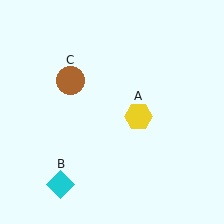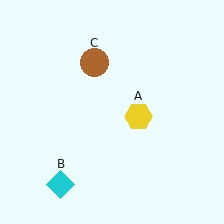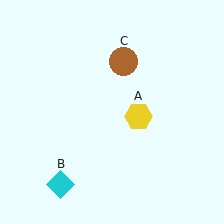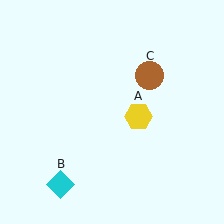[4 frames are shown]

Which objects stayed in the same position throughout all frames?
Yellow hexagon (object A) and cyan diamond (object B) remained stationary.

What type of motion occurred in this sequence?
The brown circle (object C) rotated clockwise around the center of the scene.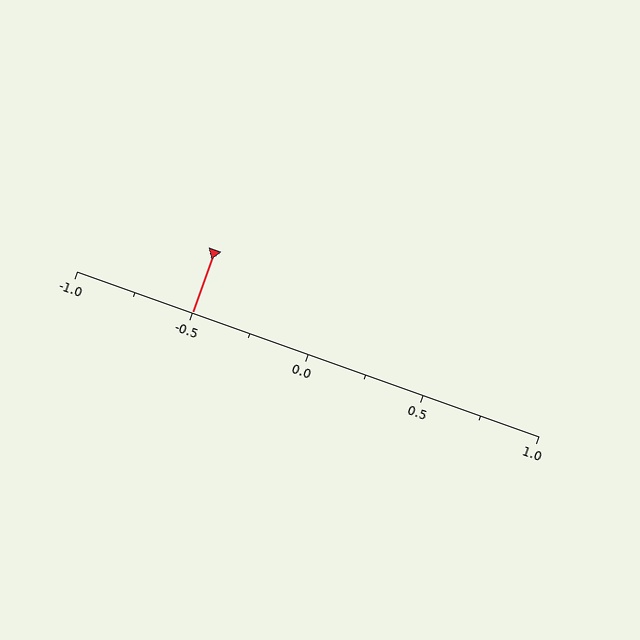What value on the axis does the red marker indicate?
The marker indicates approximately -0.5.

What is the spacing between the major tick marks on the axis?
The major ticks are spaced 0.5 apart.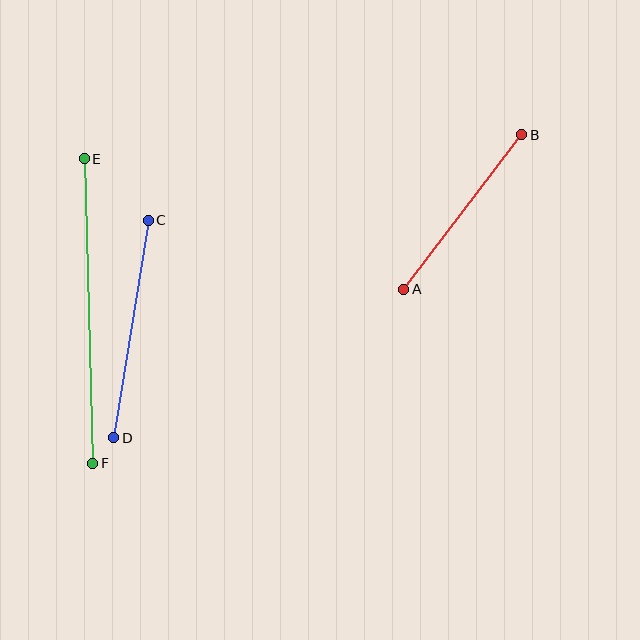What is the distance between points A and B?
The distance is approximately 194 pixels.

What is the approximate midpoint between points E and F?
The midpoint is at approximately (89, 311) pixels.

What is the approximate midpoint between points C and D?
The midpoint is at approximately (131, 329) pixels.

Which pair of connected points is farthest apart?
Points E and F are farthest apart.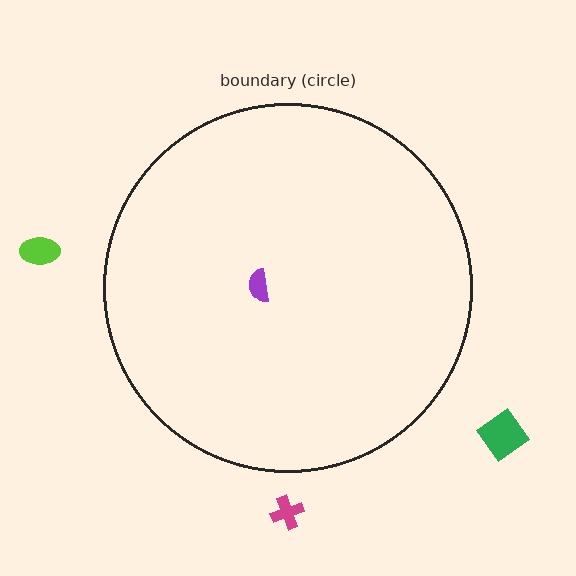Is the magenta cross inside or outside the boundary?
Outside.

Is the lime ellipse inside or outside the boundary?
Outside.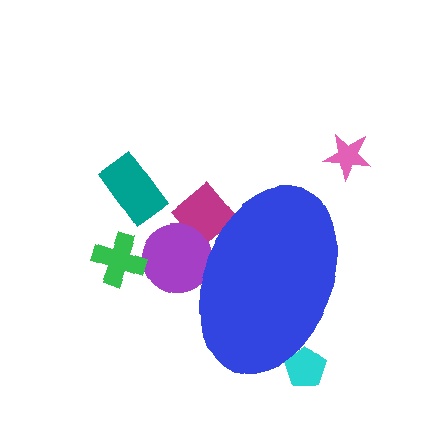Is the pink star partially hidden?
No, the pink star is fully visible.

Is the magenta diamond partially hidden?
Yes, the magenta diamond is partially hidden behind the blue ellipse.